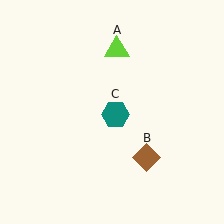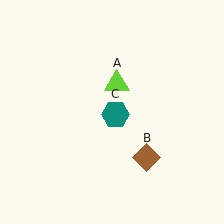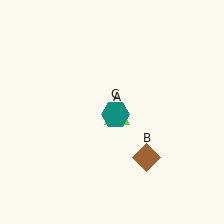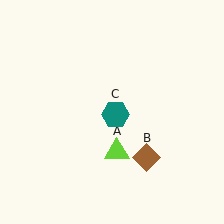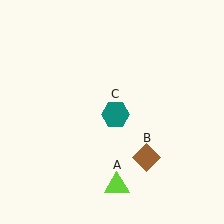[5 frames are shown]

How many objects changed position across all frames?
1 object changed position: lime triangle (object A).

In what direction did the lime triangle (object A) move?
The lime triangle (object A) moved down.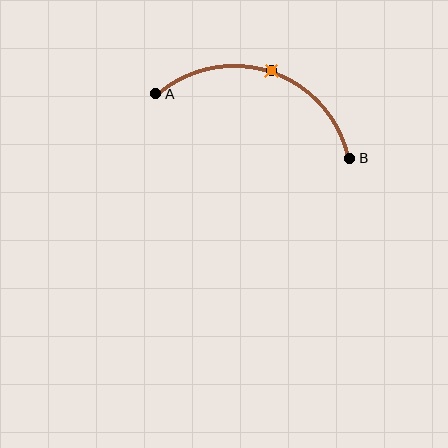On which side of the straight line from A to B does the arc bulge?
The arc bulges above the straight line connecting A and B.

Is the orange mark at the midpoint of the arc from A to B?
Yes. The orange mark lies on the arc at equal arc-length from both A and B — it is the arc midpoint.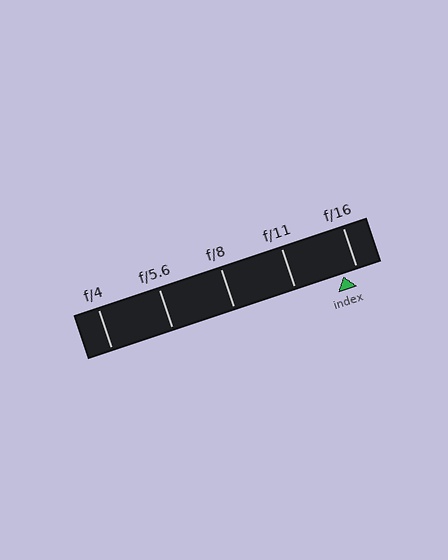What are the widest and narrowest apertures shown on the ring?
The widest aperture shown is f/4 and the narrowest is f/16.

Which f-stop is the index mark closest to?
The index mark is closest to f/16.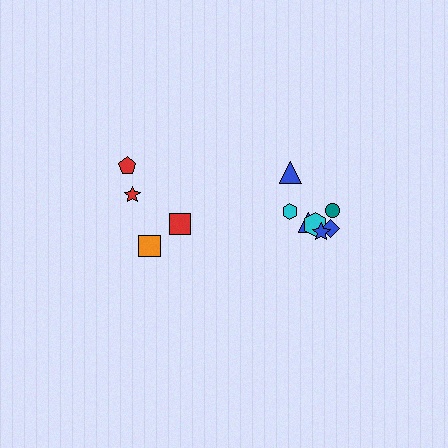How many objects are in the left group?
There are 4 objects.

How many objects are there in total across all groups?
There are 11 objects.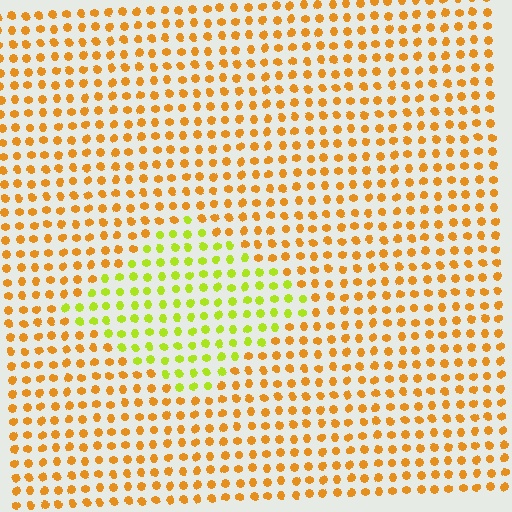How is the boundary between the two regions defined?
The boundary is defined purely by a slight shift in hue (about 44 degrees). Spacing, size, and orientation are identical on both sides.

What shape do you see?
I see a diamond.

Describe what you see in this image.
The image is filled with small orange elements in a uniform arrangement. A diamond-shaped region is visible where the elements are tinted to a slightly different hue, forming a subtle color boundary.